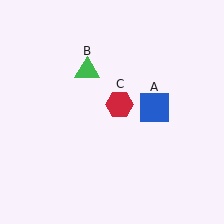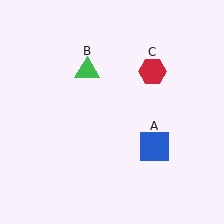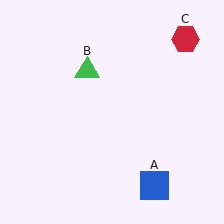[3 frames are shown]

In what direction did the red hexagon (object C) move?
The red hexagon (object C) moved up and to the right.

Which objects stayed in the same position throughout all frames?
Green triangle (object B) remained stationary.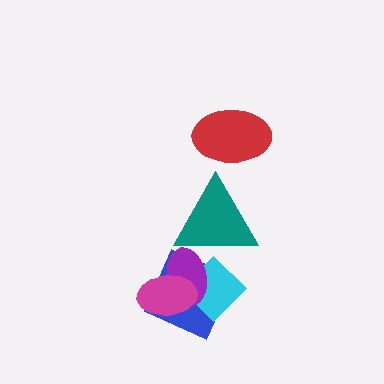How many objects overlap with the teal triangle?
3 objects overlap with the teal triangle.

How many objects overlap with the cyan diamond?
4 objects overlap with the cyan diamond.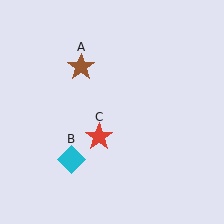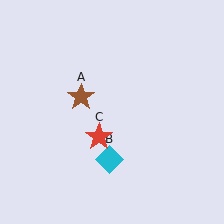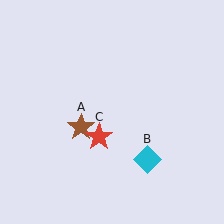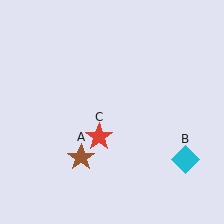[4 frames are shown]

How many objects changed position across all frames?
2 objects changed position: brown star (object A), cyan diamond (object B).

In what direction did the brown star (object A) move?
The brown star (object A) moved down.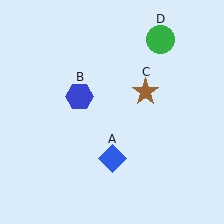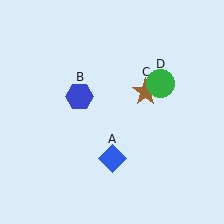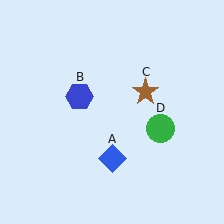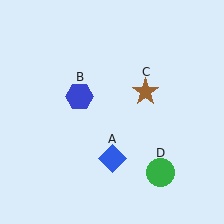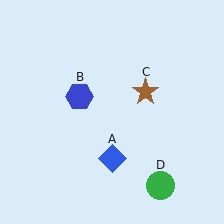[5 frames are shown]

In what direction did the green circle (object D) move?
The green circle (object D) moved down.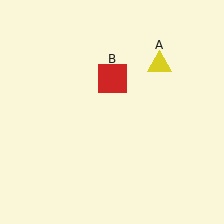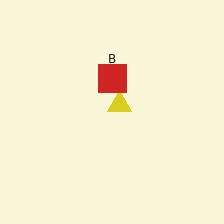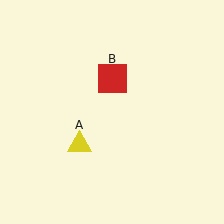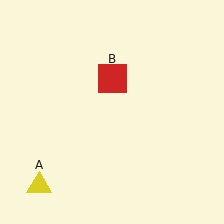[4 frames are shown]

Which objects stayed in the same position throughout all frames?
Red square (object B) remained stationary.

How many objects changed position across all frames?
1 object changed position: yellow triangle (object A).